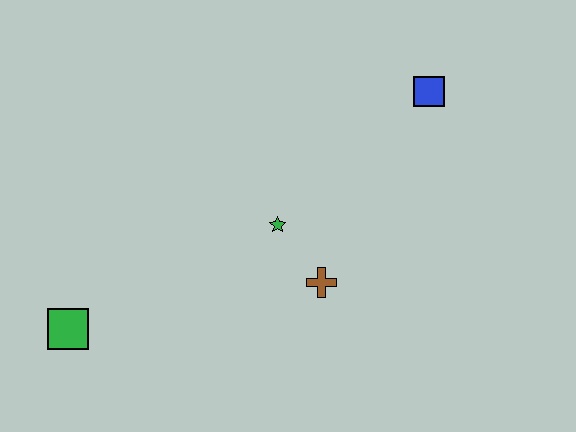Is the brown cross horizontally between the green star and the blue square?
Yes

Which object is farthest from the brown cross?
The green square is farthest from the brown cross.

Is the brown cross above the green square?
Yes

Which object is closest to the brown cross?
The green star is closest to the brown cross.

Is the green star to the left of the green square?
No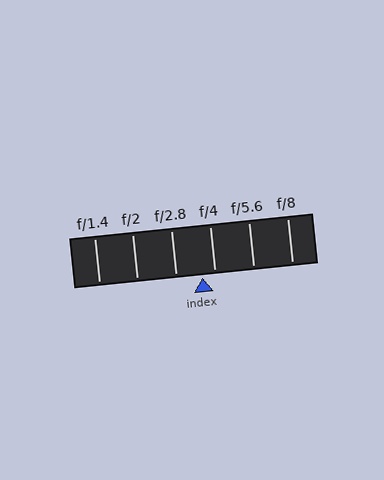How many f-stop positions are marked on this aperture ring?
There are 6 f-stop positions marked.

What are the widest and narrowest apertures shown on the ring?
The widest aperture shown is f/1.4 and the narrowest is f/8.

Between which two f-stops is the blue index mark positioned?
The index mark is between f/2.8 and f/4.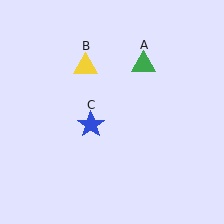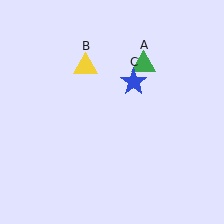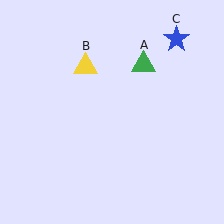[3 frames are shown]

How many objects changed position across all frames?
1 object changed position: blue star (object C).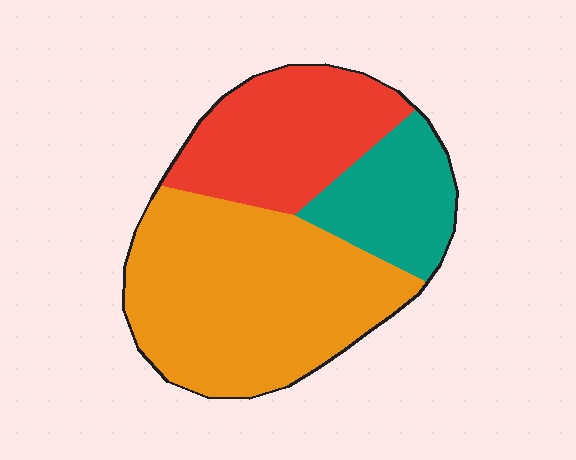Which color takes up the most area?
Orange, at roughly 50%.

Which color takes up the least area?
Teal, at roughly 20%.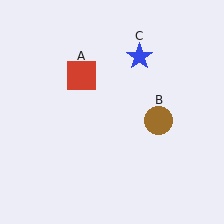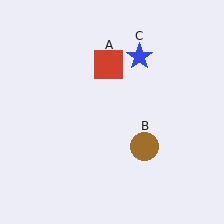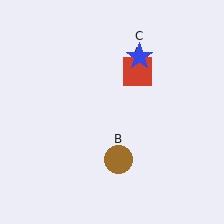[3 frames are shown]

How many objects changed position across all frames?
2 objects changed position: red square (object A), brown circle (object B).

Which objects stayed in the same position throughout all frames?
Blue star (object C) remained stationary.